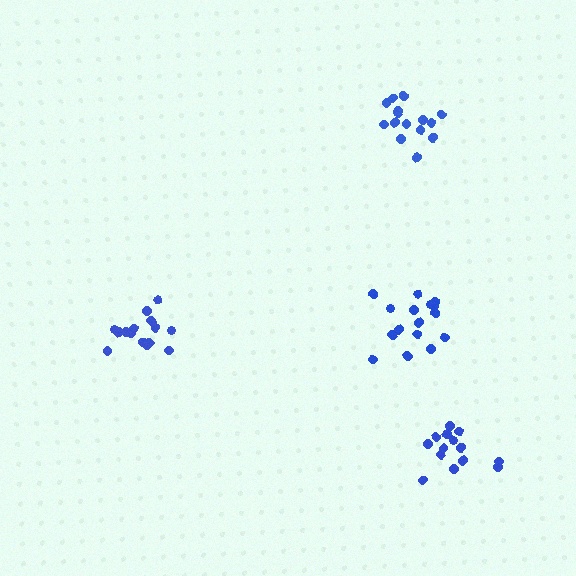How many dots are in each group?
Group 1: 16 dots, Group 2: 16 dots, Group 3: 15 dots, Group 4: 15 dots (62 total).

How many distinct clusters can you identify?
There are 4 distinct clusters.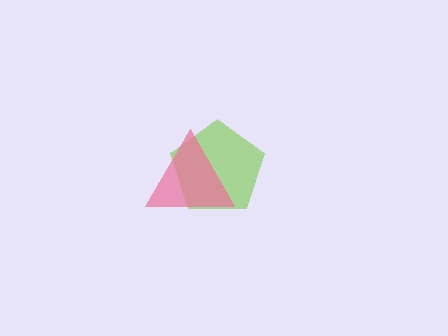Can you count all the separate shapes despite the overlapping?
Yes, there are 2 separate shapes.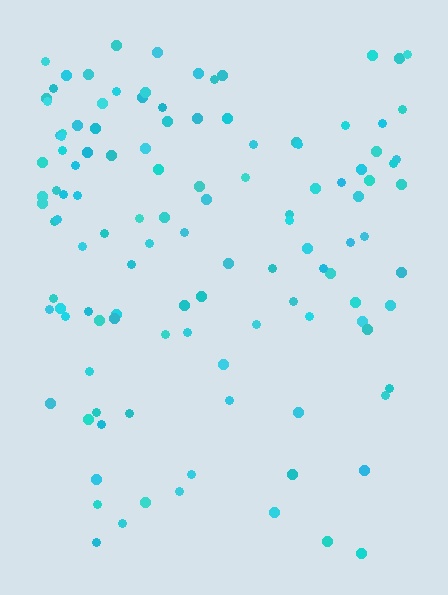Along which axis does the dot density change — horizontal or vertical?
Vertical.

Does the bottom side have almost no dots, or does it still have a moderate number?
Still a moderate number, just noticeably fewer than the top.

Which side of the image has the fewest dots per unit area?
The bottom.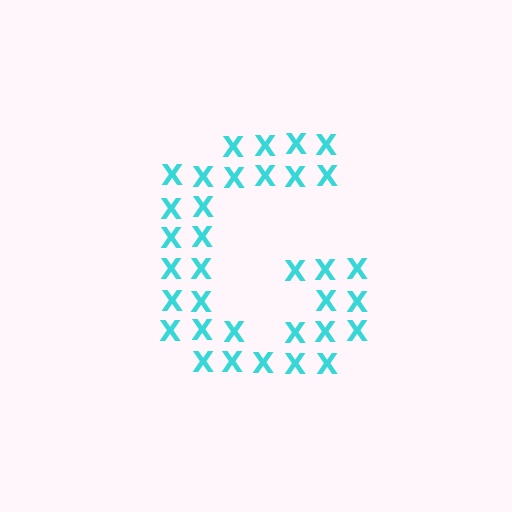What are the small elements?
The small elements are letter X's.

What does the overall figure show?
The overall figure shows the letter G.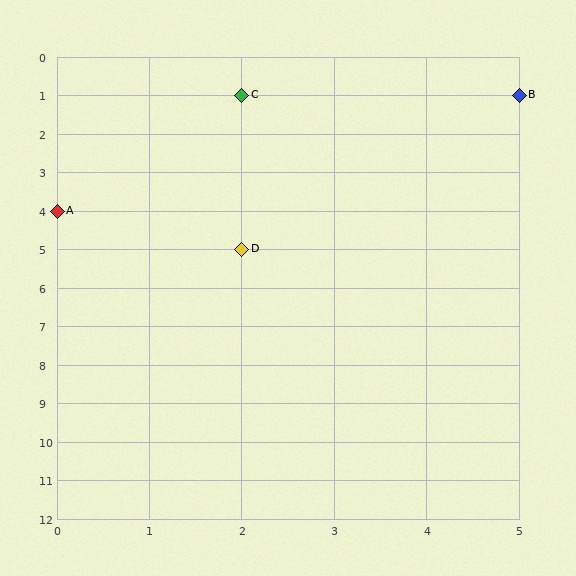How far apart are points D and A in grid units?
Points D and A are 2 columns and 1 row apart (about 2.2 grid units diagonally).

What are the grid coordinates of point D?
Point D is at grid coordinates (2, 5).